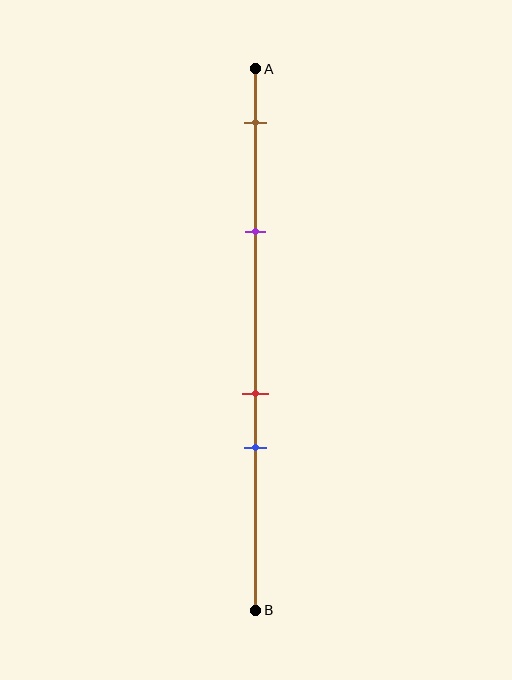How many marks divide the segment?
There are 4 marks dividing the segment.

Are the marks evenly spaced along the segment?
No, the marks are not evenly spaced.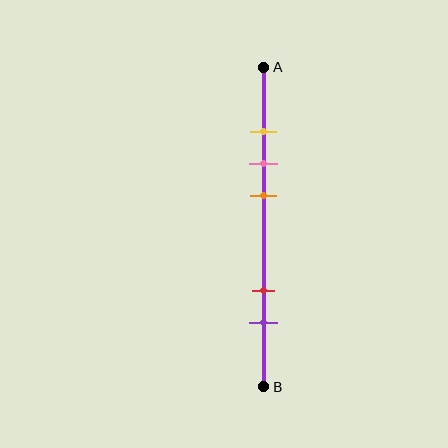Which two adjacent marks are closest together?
The yellow and pink marks are the closest adjacent pair.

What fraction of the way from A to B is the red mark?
The red mark is approximately 70% (0.7) of the way from A to B.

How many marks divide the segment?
There are 5 marks dividing the segment.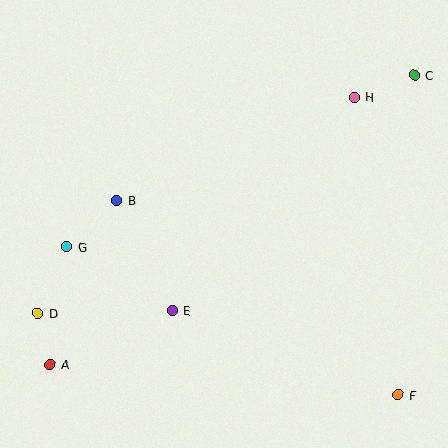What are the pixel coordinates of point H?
Point H is at (354, 97).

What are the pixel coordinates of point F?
Point F is at (398, 395).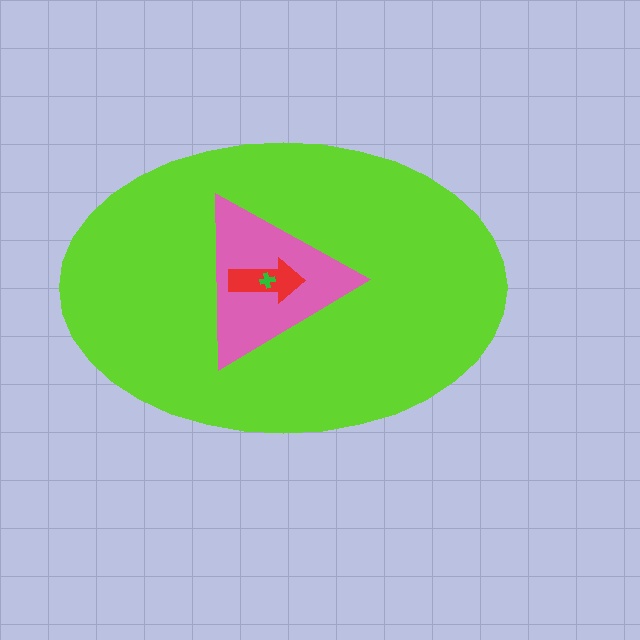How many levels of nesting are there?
4.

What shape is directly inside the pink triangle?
The red arrow.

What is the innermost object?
The green cross.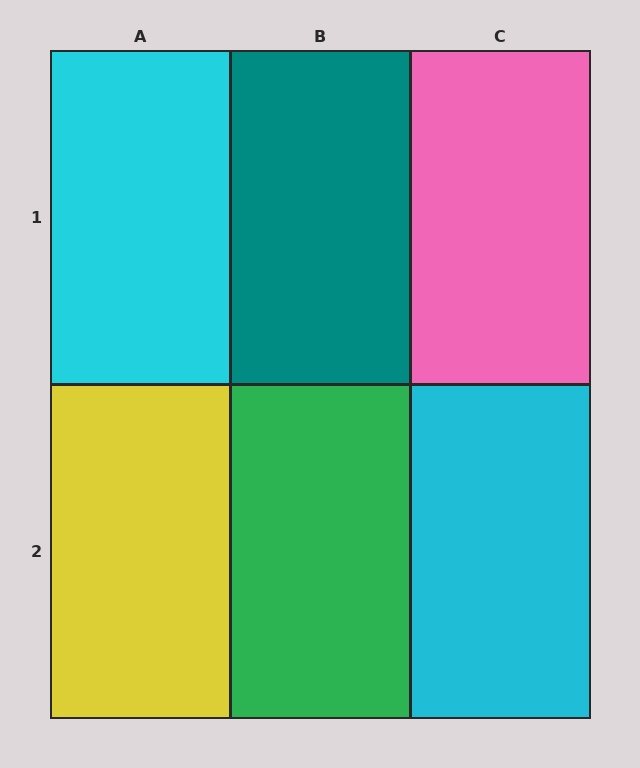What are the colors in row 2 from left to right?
Yellow, green, cyan.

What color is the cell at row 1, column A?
Cyan.